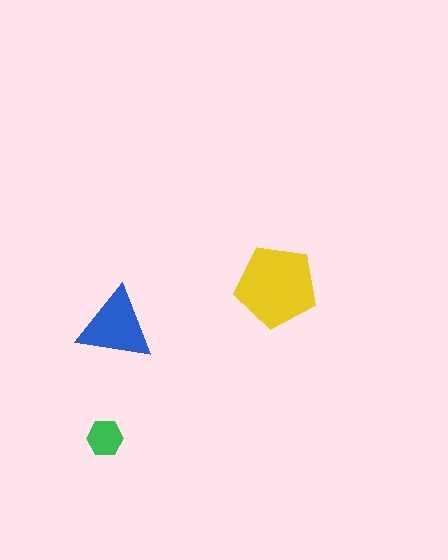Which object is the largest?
The yellow pentagon.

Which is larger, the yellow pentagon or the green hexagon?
The yellow pentagon.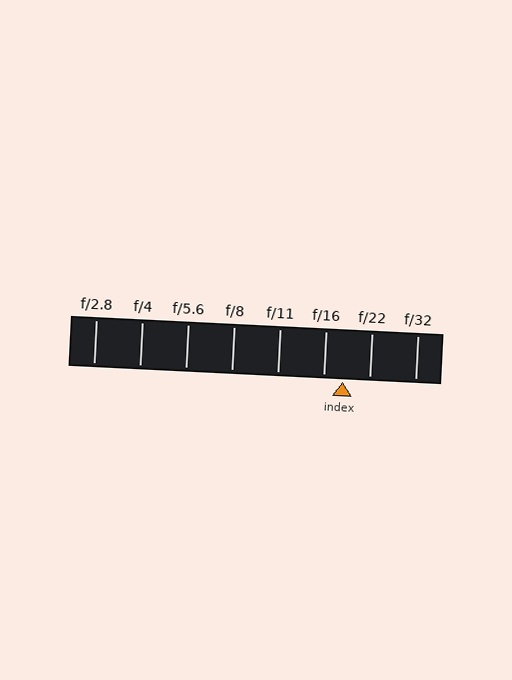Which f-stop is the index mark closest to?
The index mark is closest to f/16.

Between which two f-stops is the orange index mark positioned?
The index mark is between f/16 and f/22.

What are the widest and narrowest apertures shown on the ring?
The widest aperture shown is f/2.8 and the narrowest is f/32.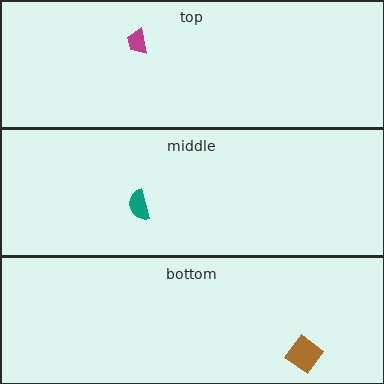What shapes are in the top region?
The magenta trapezoid.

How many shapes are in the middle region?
1.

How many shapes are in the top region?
1.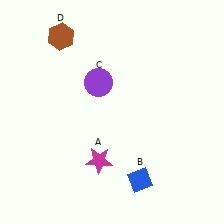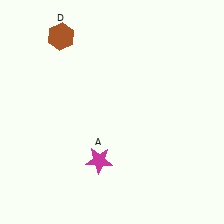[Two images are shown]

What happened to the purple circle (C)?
The purple circle (C) was removed in Image 2. It was in the top-left area of Image 1.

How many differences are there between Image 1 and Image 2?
There are 2 differences between the two images.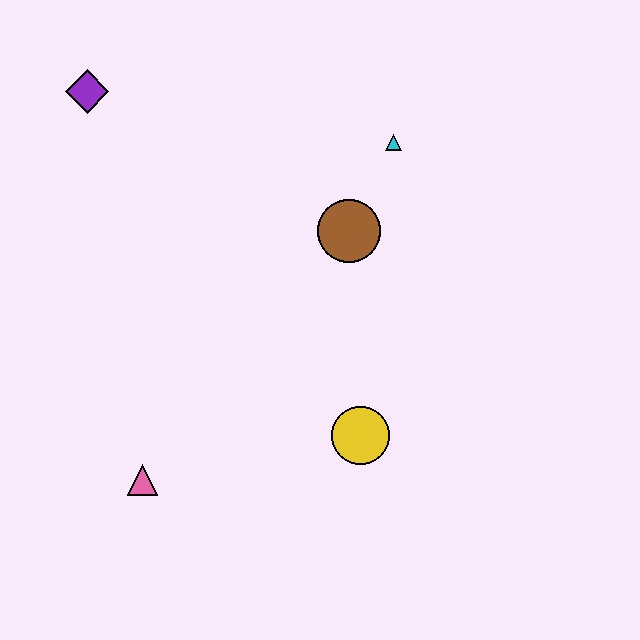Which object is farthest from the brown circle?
The pink triangle is farthest from the brown circle.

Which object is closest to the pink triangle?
The yellow circle is closest to the pink triangle.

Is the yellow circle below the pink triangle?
No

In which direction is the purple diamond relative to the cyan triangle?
The purple diamond is to the left of the cyan triangle.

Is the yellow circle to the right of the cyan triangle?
No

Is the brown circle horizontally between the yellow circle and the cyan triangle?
No